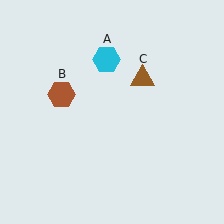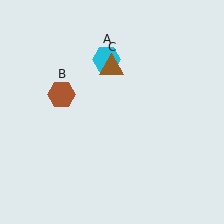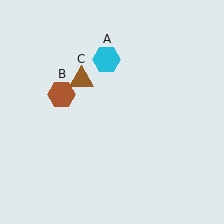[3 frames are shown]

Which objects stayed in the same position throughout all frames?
Cyan hexagon (object A) and brown hexagon (object B) remained stationary.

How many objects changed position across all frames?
1 object changed position: brown triangle (object C).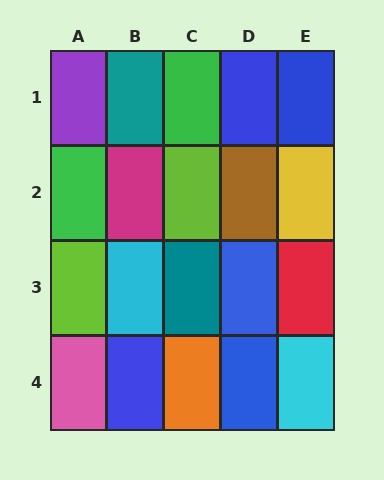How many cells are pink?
1 cell is pink.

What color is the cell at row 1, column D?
Blue.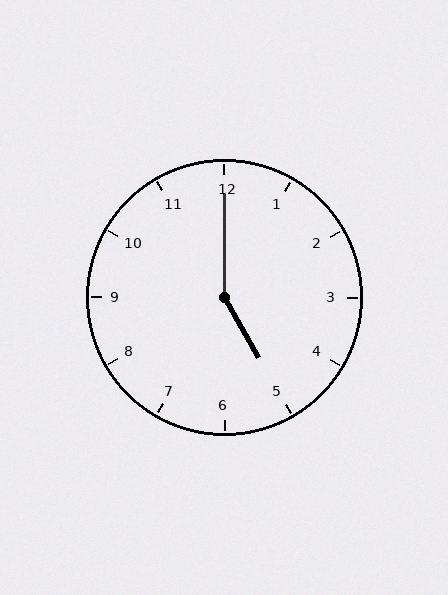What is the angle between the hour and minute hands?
Approximately 150 degrees.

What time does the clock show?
5:00.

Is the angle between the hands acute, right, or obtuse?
It is obtuse.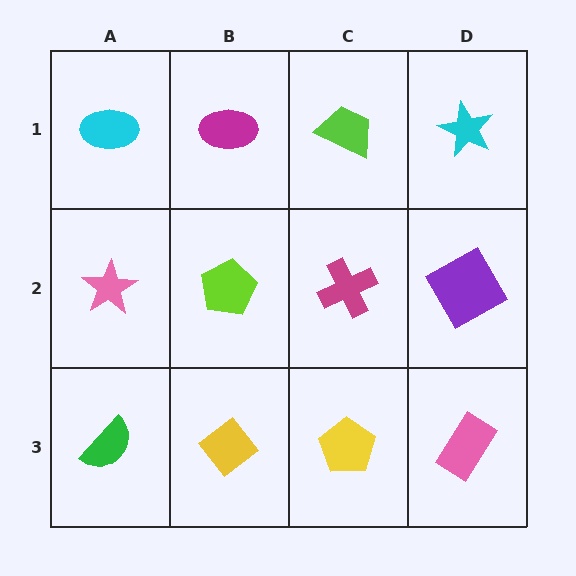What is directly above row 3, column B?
A lime pentagon.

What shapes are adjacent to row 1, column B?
A lime pentagon (row 2, column B), a cyan ellipse (row 1, column A), a lime trapezoid (row 1, column C).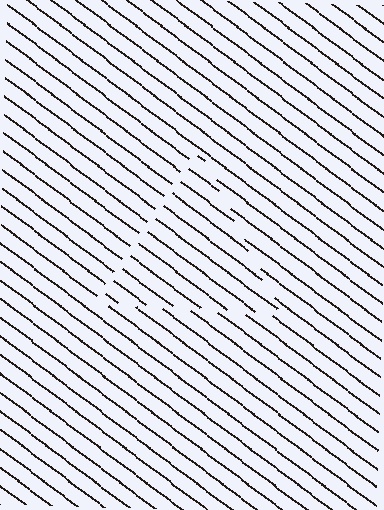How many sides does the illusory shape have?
3 sides — the line-ends trace a triangle.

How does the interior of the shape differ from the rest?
The interior of the shape contains the same grating, shifted by half a period — the contour is defined by the phase discontinuity where line-ends from the inner and outer gratings abut.